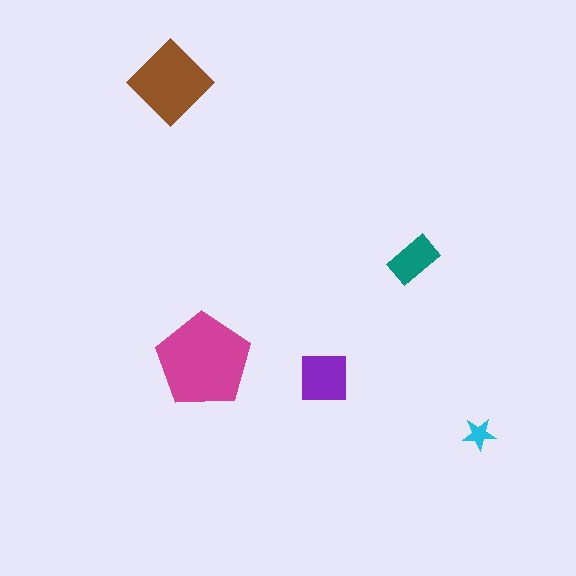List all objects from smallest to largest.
The cyan star, the teal rectangle, the purple square, the brown diamond, the magenta pentagon.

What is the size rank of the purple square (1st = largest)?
3rd.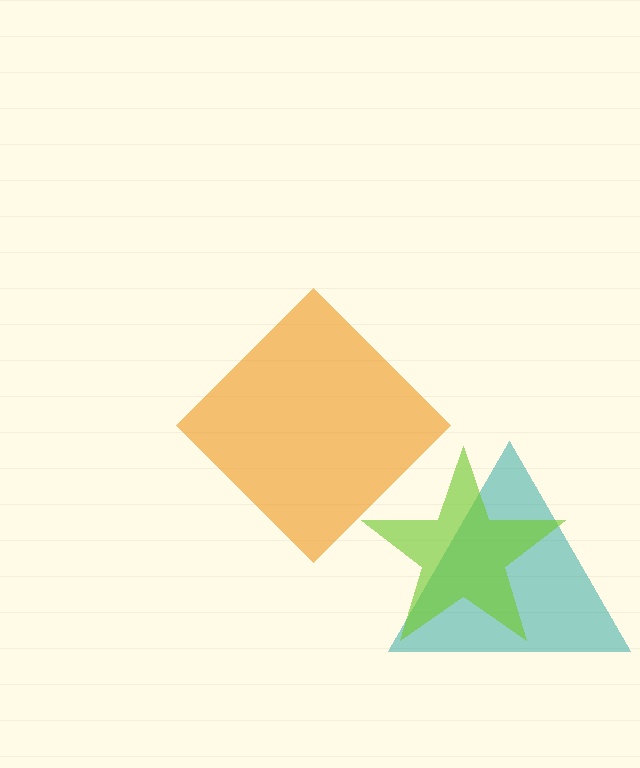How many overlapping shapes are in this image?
There are 3 overlapping shapes in the image.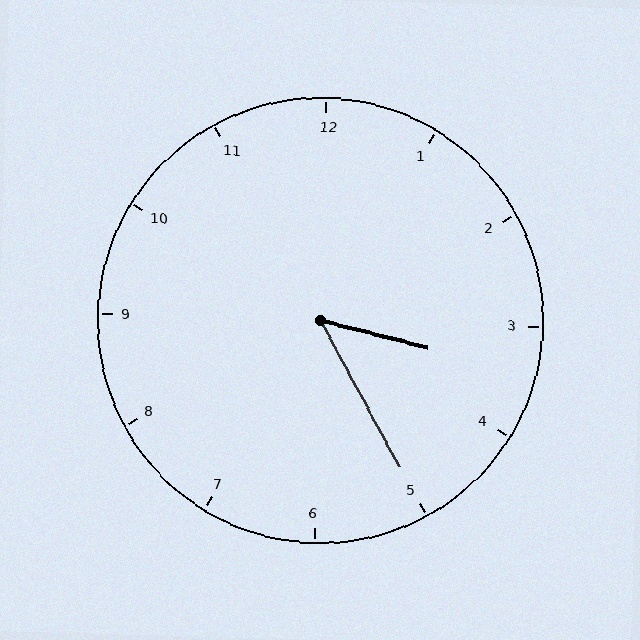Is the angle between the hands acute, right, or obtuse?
It is acute.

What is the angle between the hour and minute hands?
Approximately 48 degrees.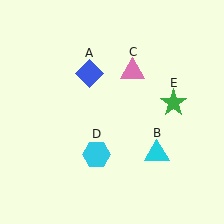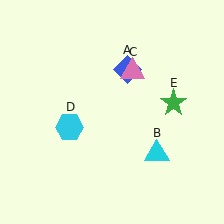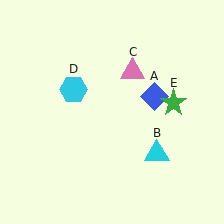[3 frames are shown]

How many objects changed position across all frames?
2 objects changed position: blue diamond (object A), cyan hexagon (object D).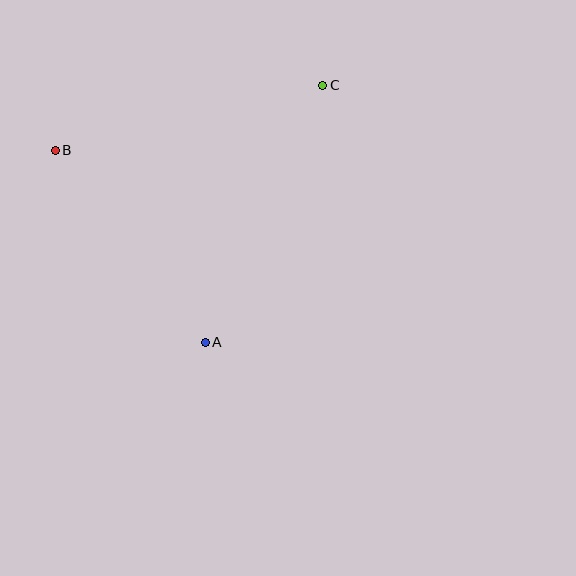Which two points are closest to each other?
Points A and B are closest to each other.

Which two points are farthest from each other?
Points A and C are farthest from each other.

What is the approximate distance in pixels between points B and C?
The distance between B and C is approximately 275 pixels.